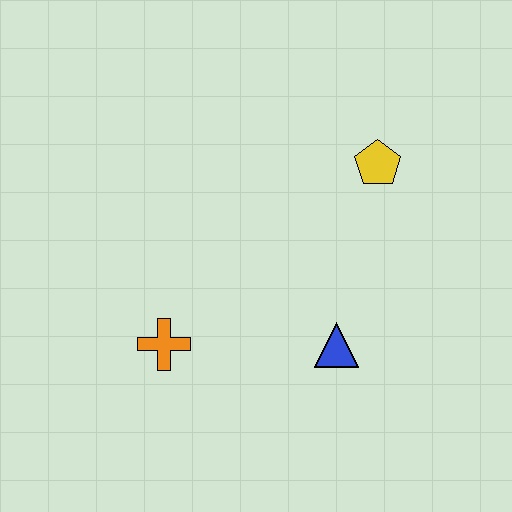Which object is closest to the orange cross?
The blue triangle is closest to the orange cross.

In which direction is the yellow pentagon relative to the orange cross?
The yellow pentagon is to the right of the orange cross.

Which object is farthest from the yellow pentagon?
The orange cross is farthest from the yellow pentagon.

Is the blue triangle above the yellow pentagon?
No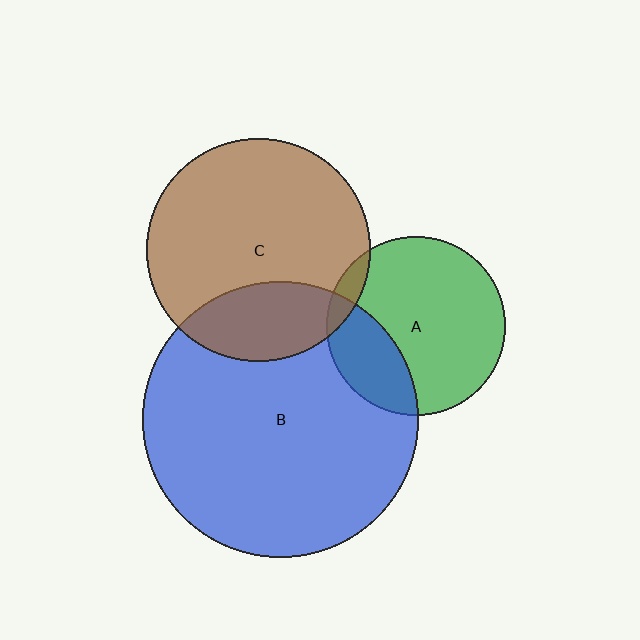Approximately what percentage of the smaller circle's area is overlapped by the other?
Approximately 25%.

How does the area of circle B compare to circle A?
Approximately 2.4 times.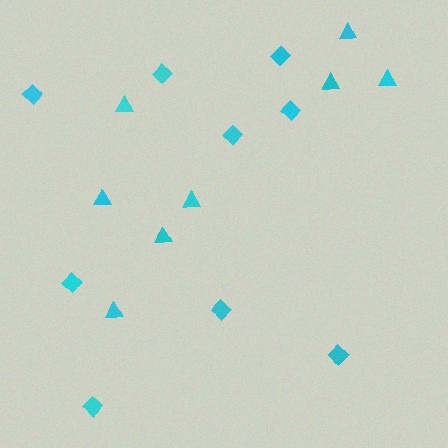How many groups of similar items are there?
There are 2 groups: one group of triangles (8) and one group of diamonds (9).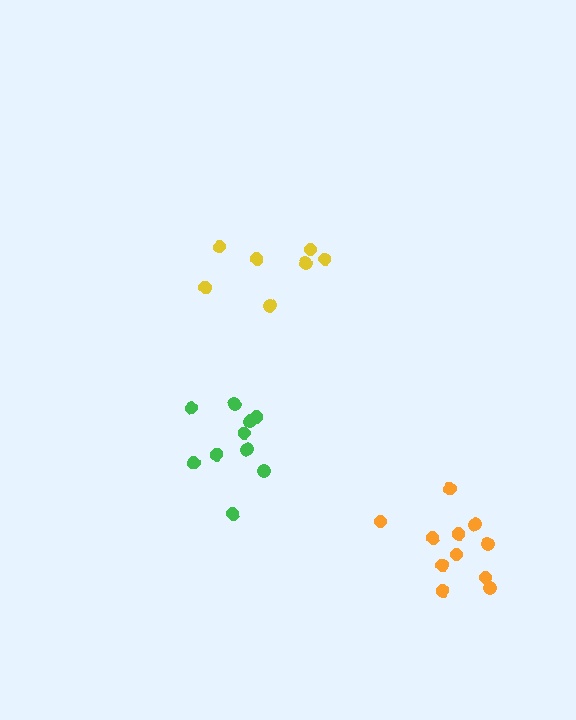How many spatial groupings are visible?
There are 3 spatial groupings.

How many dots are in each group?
Group 1: 10 dots, Group 2: 11 dots, Group 3: 7 dots (28 total).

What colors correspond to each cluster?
The clusters are colored: green, orange, yellow.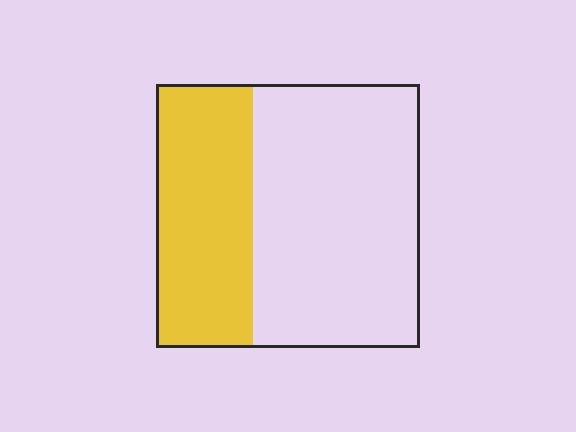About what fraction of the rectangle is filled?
About three eighths (3/8).